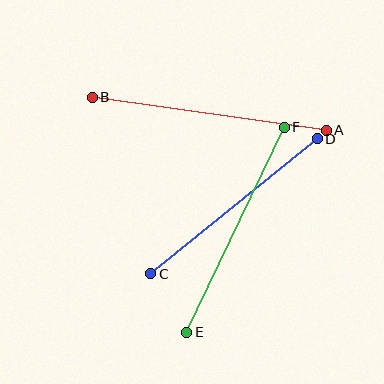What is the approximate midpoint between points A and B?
The midpoint is at approximately (209, 114) pixels.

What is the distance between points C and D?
The distance is approximately 214 pixels.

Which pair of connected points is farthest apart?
Points A and B are farthest apart.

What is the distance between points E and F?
The distance is approximately 227 pixels.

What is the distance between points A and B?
The distance is approximately 236 pixels.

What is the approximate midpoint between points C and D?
The midpoint is at approximately (234, 206) pixels.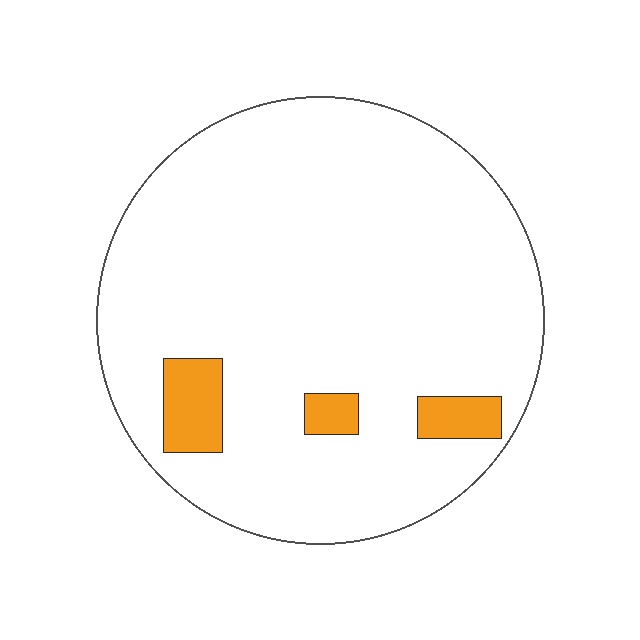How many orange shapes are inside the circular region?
3.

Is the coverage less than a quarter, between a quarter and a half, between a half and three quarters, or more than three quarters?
Less than a quarter.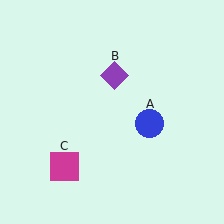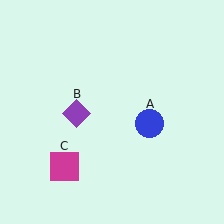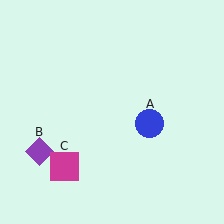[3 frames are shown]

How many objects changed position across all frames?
1 object changed position: purple diamond (object B).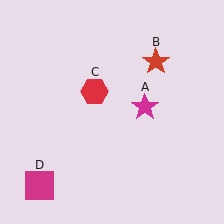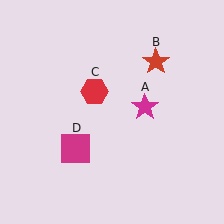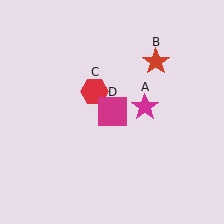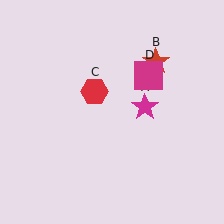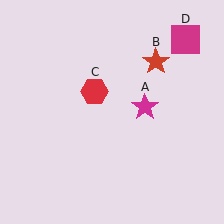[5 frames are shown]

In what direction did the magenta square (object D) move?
The magenta square (object D) moved up and to the right.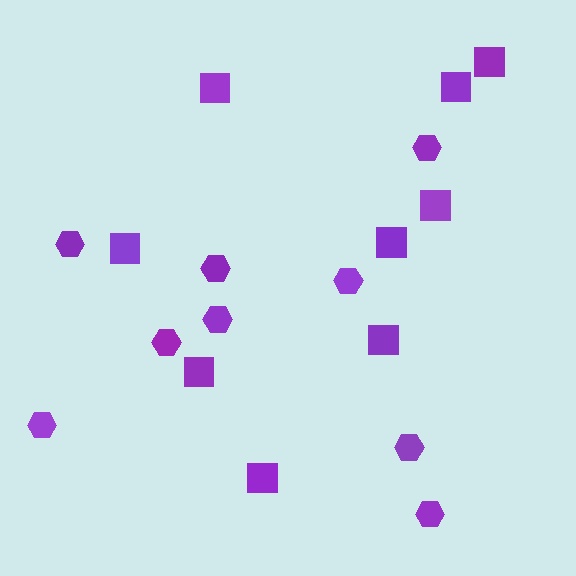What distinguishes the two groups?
There are 2 groups: one group of hexagons (9) and one group of squares (9).